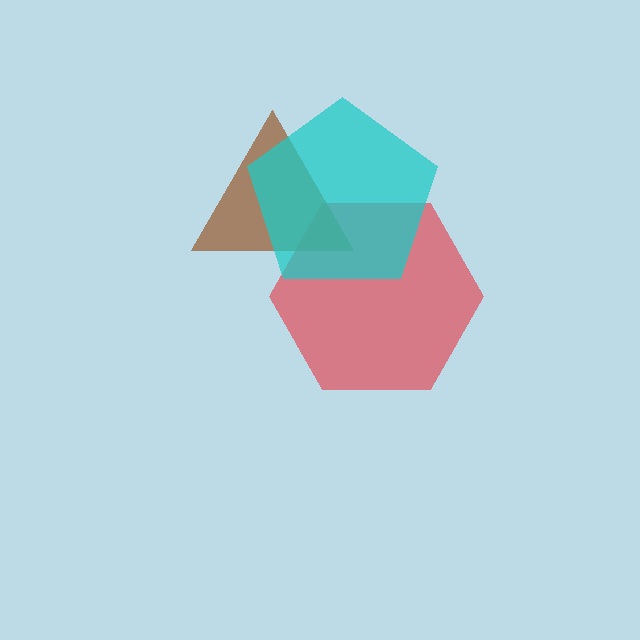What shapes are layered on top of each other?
The layered shapes are: a red hexagon, a brown triangle, a cyan pentagon.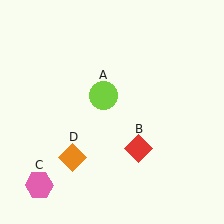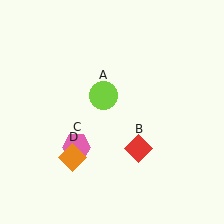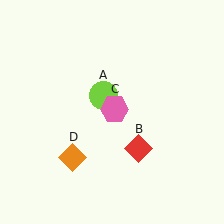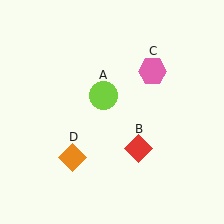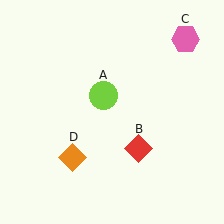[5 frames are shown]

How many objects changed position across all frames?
1 object changed position: pink hexagon (object C).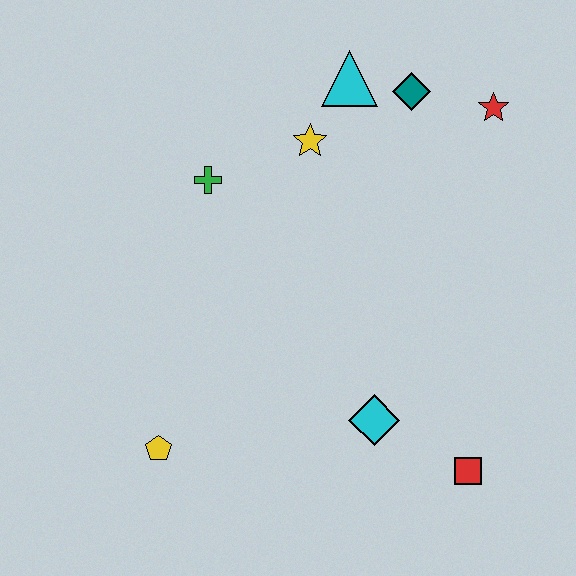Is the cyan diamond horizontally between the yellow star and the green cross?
No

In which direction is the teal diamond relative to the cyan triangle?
The teal diamond is to the right of the cyan triangle.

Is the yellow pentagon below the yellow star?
Yes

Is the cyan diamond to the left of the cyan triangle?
No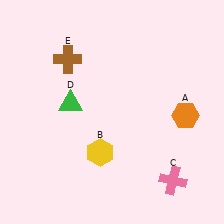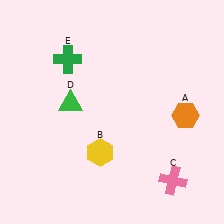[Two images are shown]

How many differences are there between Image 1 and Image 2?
There is 1 difference between the two images.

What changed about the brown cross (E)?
In Image 1, E is brown. In Image 2, it changed to green.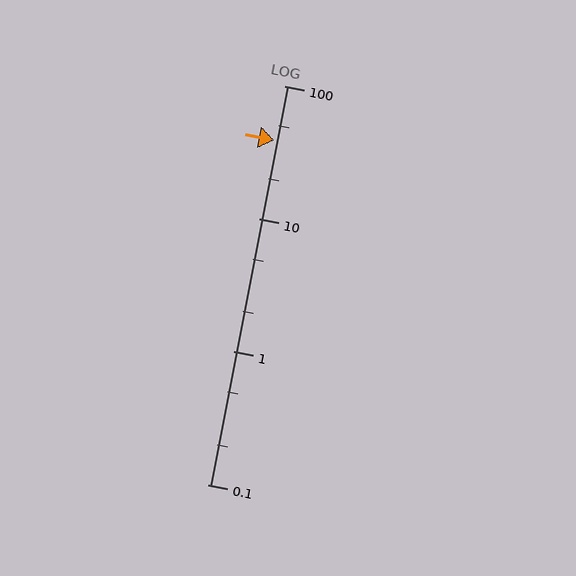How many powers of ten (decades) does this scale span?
The scale spans 3 decades, from 0.1 to 100.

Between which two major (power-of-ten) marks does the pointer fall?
The pointer is between 10 and 100.